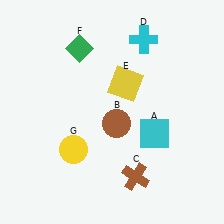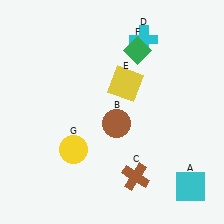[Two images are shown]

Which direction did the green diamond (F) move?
The green diamond (F) moved right.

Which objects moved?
The objects that moved are: the cyan square (A), the green diamond (F).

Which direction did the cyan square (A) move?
The cyan square (A) moved down.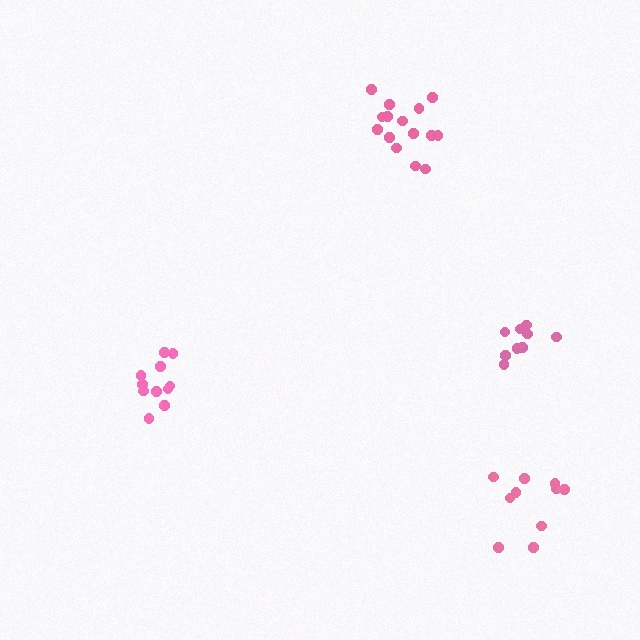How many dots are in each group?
Group 1: 15 dots, Group 2: 11 dots, Group 3: 10 dots, Group 4: 10 dots (46 total).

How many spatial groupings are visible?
There are 4 spatial groupings.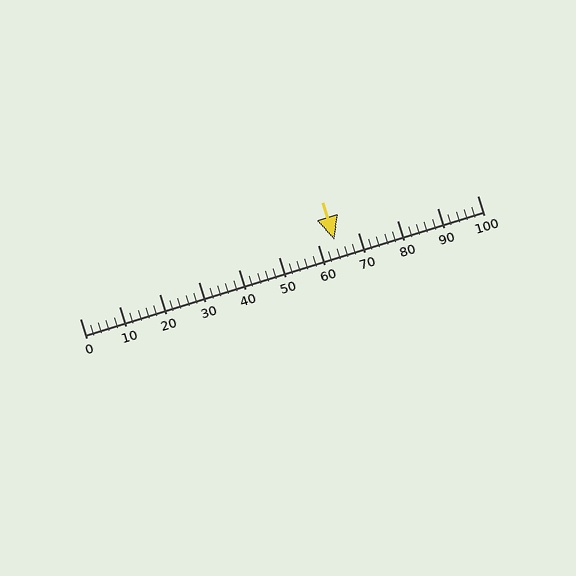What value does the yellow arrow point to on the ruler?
The yellow arrow points to approximately 64.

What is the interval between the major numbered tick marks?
The major tick marks are spaced 10 units apart.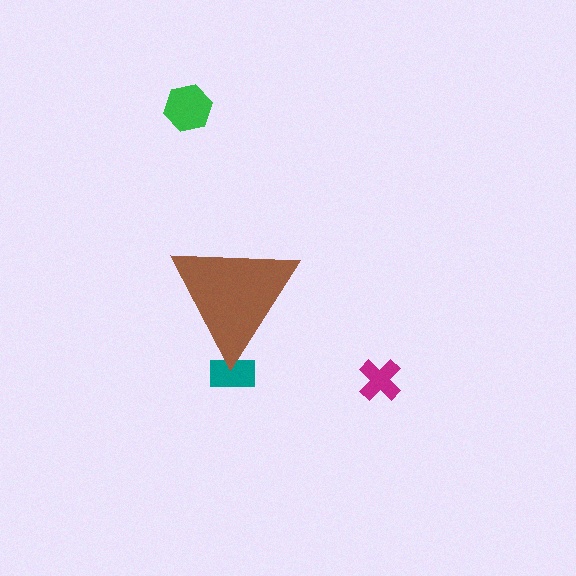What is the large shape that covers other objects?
A brown triangle.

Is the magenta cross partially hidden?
No, the magenta cross is fully visible.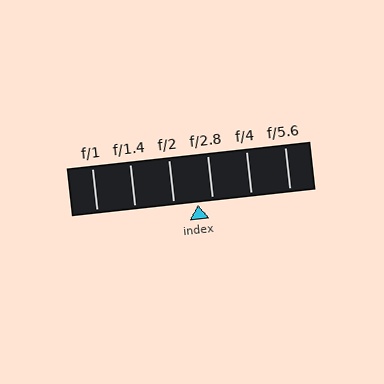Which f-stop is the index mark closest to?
The index mark is closest to f/2.8.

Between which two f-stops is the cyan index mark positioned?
The index mark is between f/2 and f/2.8.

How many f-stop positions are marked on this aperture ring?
There are 6 f-stop positions marked.